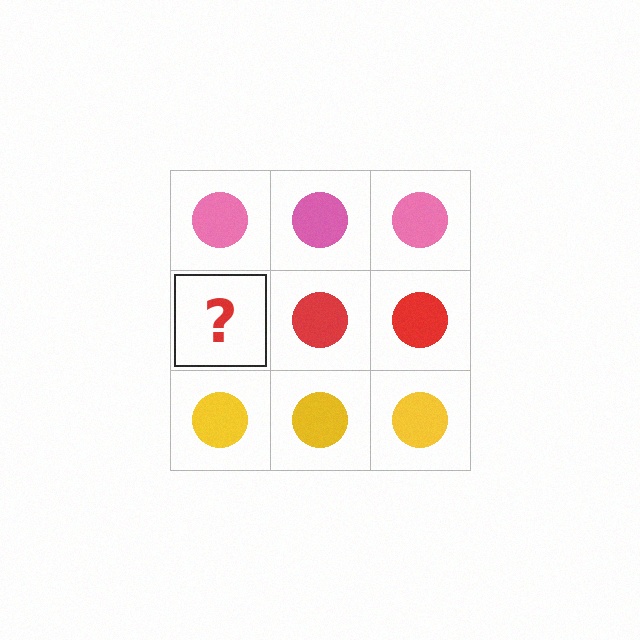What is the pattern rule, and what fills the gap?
The rule is that each row has a consistent color. The gap should be filled with a red circle.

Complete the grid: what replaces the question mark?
The question mark should be replaced with a red circle.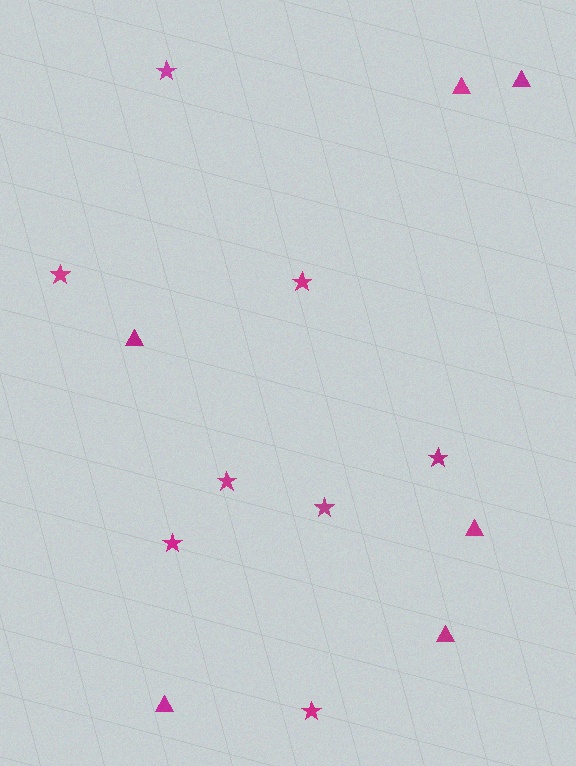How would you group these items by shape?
There are 2 groups: one group of triangles (6) and one group of stars (8).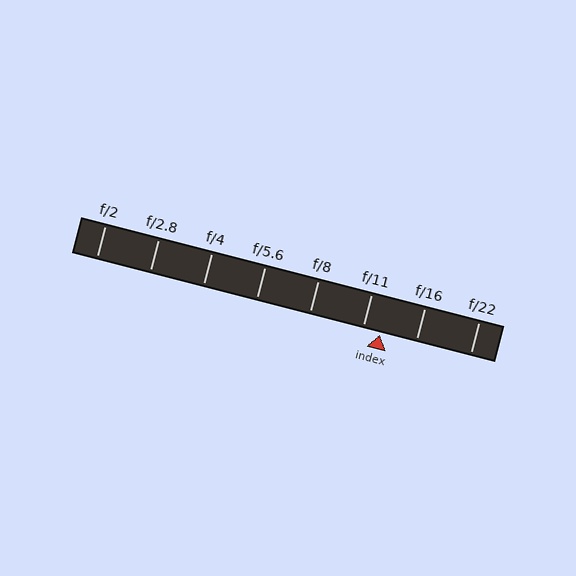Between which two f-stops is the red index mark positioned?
The index mark is between f/11 and f/16.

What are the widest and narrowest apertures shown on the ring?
The widest aperture shown is f/2 and the narrowest is f/22.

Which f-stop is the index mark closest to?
The index mark is closest to f/11.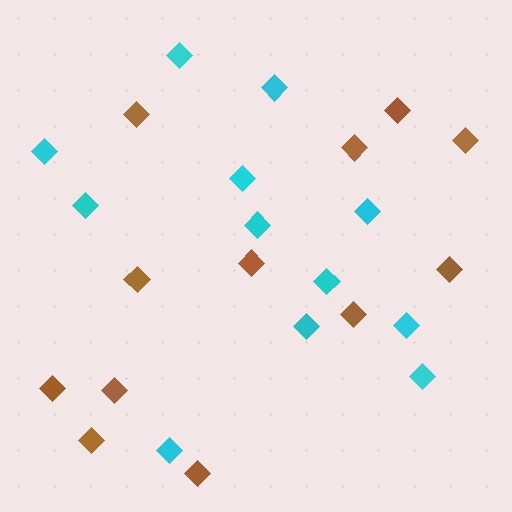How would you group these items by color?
There are 2 groups: one group of cyan diamonds (12) and one group of brown diamonds (12).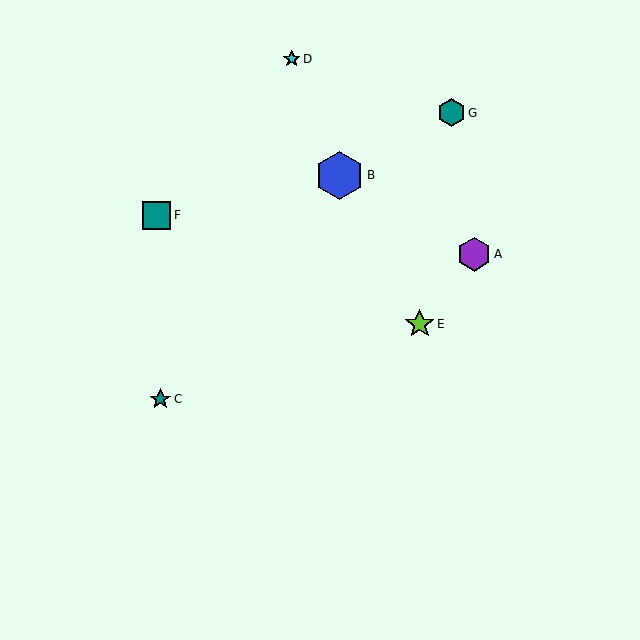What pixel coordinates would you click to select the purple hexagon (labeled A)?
Click at (474, 254) to select the purple hexagon A.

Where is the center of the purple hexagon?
The center of the purple hexagon is at (474, 254).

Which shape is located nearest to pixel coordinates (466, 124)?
The teal hexagon (labeled G) at (451, 113) is nearest to that location.